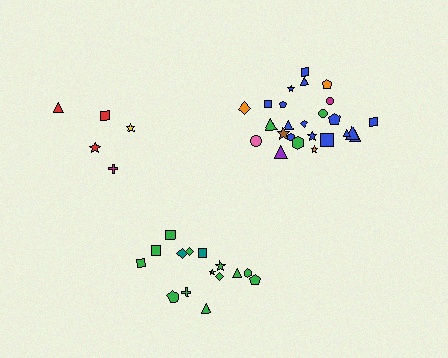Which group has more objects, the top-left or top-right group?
The top-right group.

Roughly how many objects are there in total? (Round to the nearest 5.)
Roughly 45 objects in total.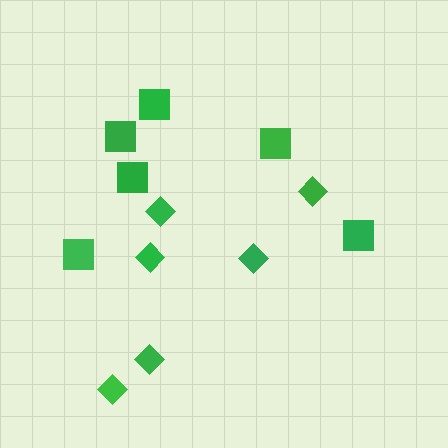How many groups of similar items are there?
There are 2 groups: one group of squares (6) and one group of diamonds (6).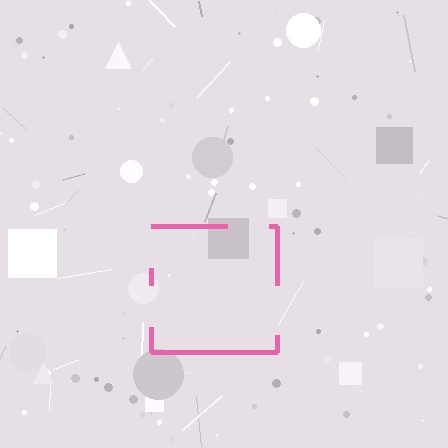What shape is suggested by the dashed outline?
The dashed outline suggests a square.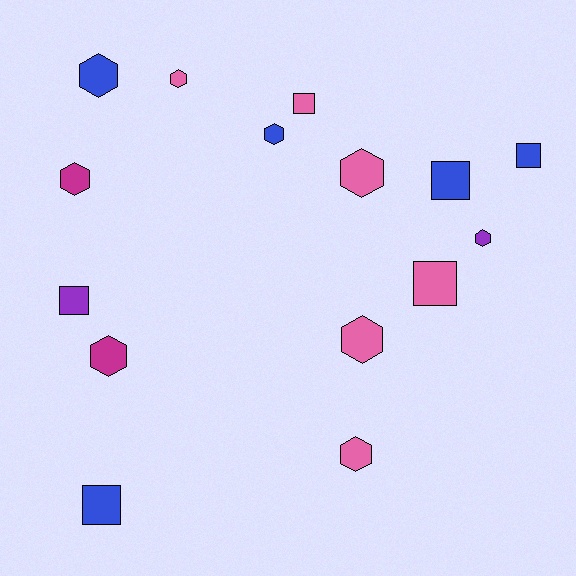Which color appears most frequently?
Pink, with 6 objects.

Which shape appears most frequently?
Hexagon, with 9 objects.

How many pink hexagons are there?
There are 4 pink hexagons.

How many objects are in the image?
There are 15 objects.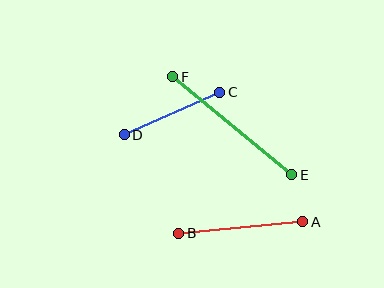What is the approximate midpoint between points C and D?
The midpoint is at approximately (172, 113) pixels.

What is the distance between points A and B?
The distance is approximately 125 pixels.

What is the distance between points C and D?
The distance is approximately 105 pixels.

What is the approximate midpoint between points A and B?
The midpoint is at approximately (241, 228) pixels.